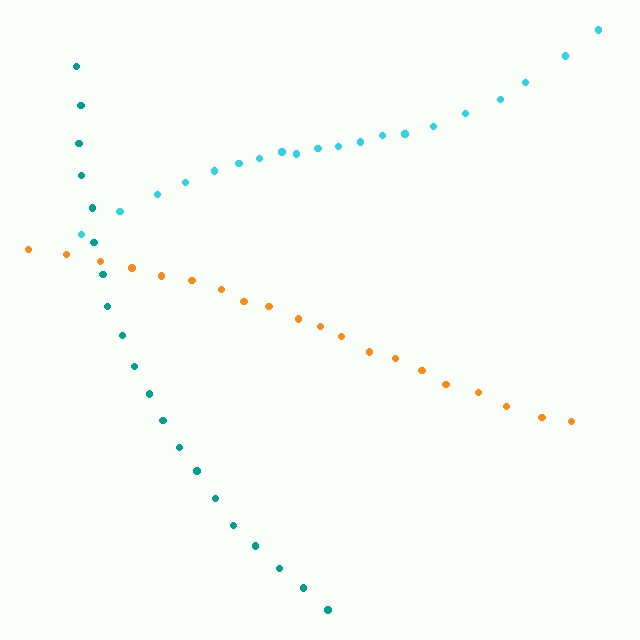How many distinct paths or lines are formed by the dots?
There are 3 distinct paths.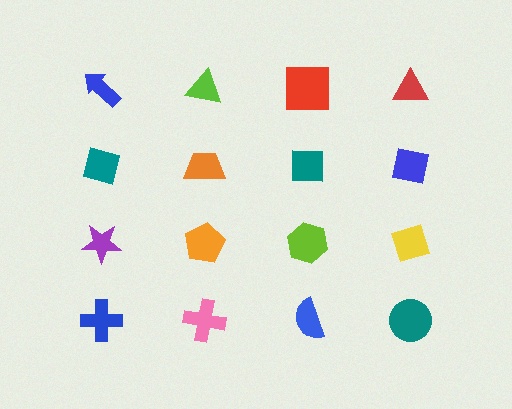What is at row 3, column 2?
An orange pentagon.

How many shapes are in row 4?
4 shapes.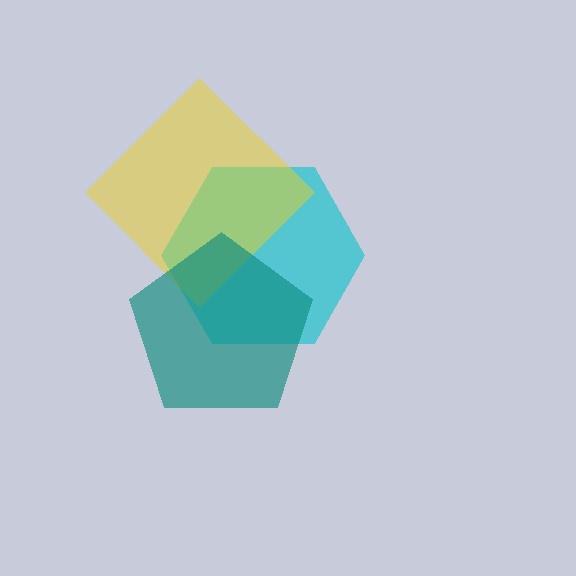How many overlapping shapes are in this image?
There are 3 overlapping shapes in the image.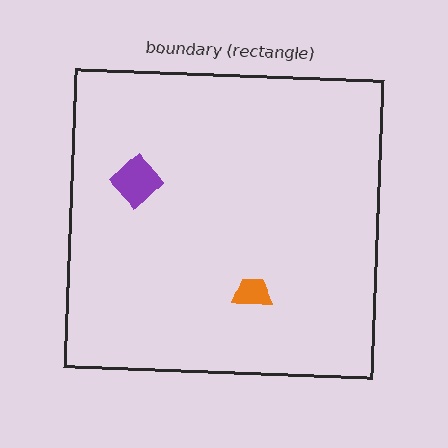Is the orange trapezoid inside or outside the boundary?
Inside.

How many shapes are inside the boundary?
2 inside, 0 outside.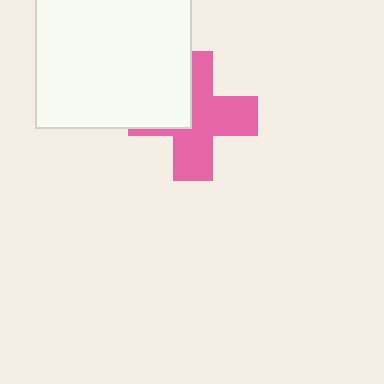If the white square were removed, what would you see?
You would see the complete pink cross.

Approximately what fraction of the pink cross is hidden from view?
Roughly 34% of the pink cross is hidden behind the white square.